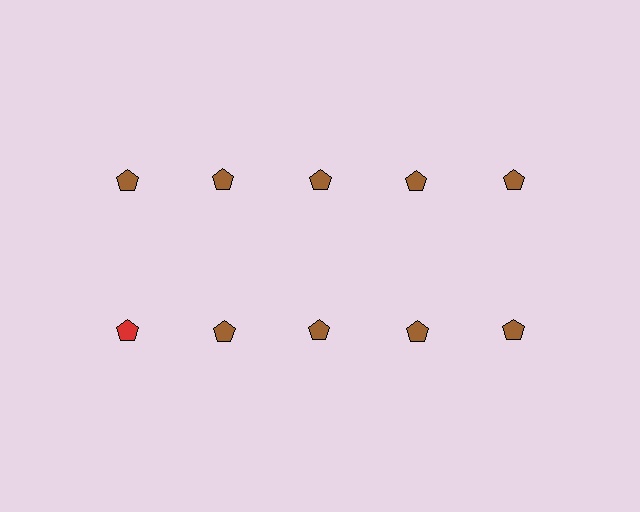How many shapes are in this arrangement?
There are 10 shapes arranged in a grid pattern.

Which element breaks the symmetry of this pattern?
The red pentagon in the second row, leftmost column breaks the symmetry. All other shapes are brown pentagons.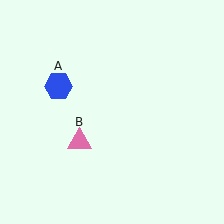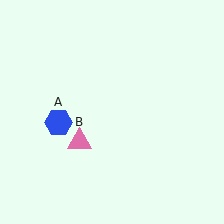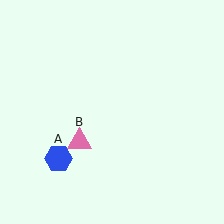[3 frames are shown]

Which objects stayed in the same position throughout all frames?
Pink triangle (object B) remained stationary.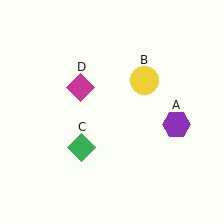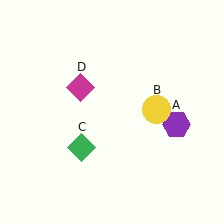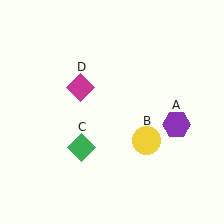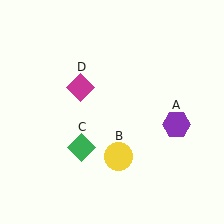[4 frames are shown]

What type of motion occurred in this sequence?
The yellow circle (object B) rotated clockwise around the center of the scene.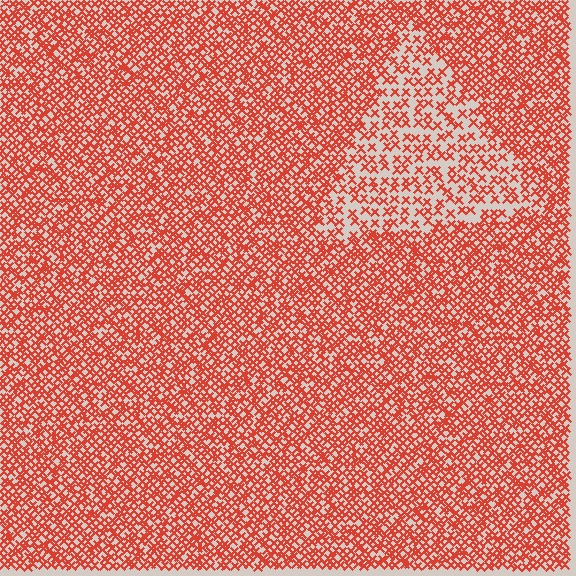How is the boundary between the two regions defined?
The boundary is defined by a change in element density (approximately 2.0x ratio). All elements are the same color, size, and shape.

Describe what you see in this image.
The image contains small red elements arranged at two different densities. A triangle-shaped region is visible where the elements are less densely packed than the surrounding area.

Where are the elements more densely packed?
The elements are more densely packed outside the triangle boundary.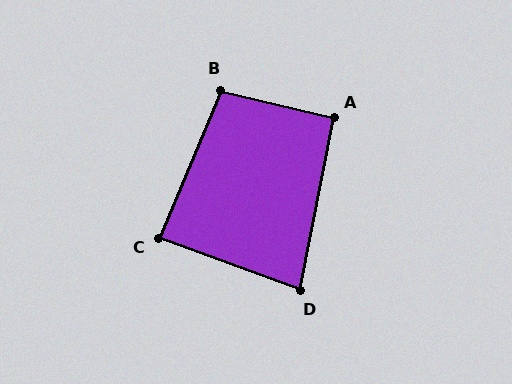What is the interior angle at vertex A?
Approximately 93 degrees (approximately right).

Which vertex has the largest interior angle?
B, at approximately 99 degrees.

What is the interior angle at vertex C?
Approximately 87 degrees (approximately right).